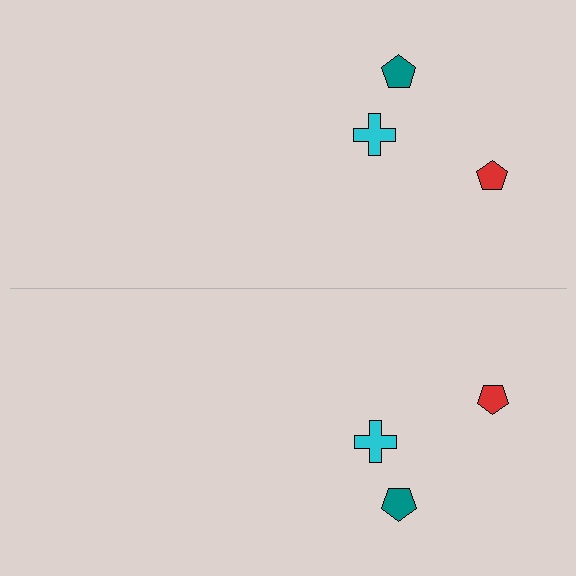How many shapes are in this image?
There are 6 shapes in this image.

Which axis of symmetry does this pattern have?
The pattern has a horizontal axis of symmetry running through the center of the image.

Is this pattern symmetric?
Yes, this pattern has bilateral (reflection) symmetry.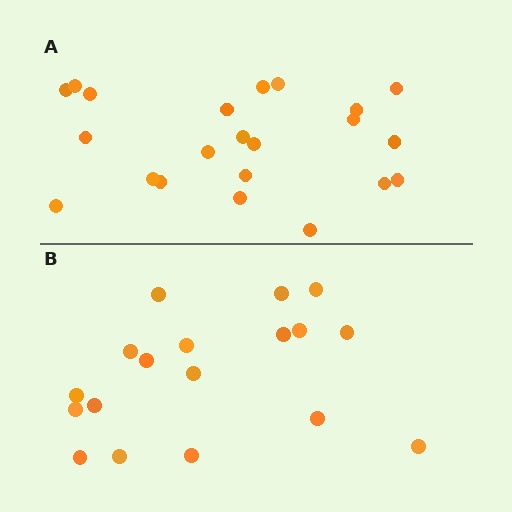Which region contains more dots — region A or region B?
Region A (the top region) has more dots.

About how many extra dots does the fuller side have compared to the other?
Region A has about 4 more dots than region B.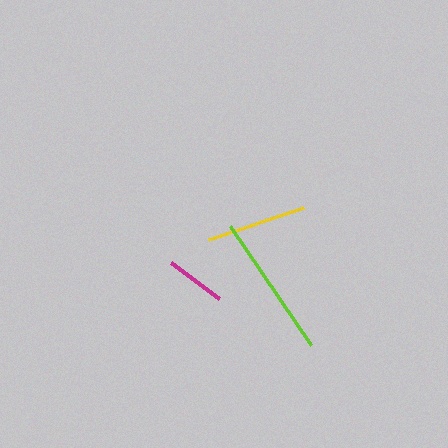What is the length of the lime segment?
The lime segment is approximately 144 pixels long.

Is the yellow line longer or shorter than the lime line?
The lime line is longer than the yellow line.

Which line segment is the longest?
The lime line is the longest at approximately 144 pixels.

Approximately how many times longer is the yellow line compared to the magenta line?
The yellow line is approximately 1.7 times the length of the magenta line.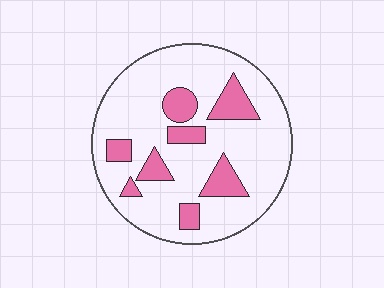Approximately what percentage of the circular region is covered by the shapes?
Approximately 20%.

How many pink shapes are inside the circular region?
8.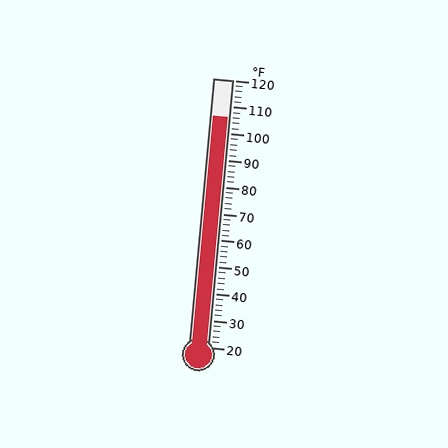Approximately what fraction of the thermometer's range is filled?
The thermometer is filled to approximately 85% of its range.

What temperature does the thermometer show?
The thermometer shows approximately 106°F.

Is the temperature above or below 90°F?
The temperature is above 90°F.